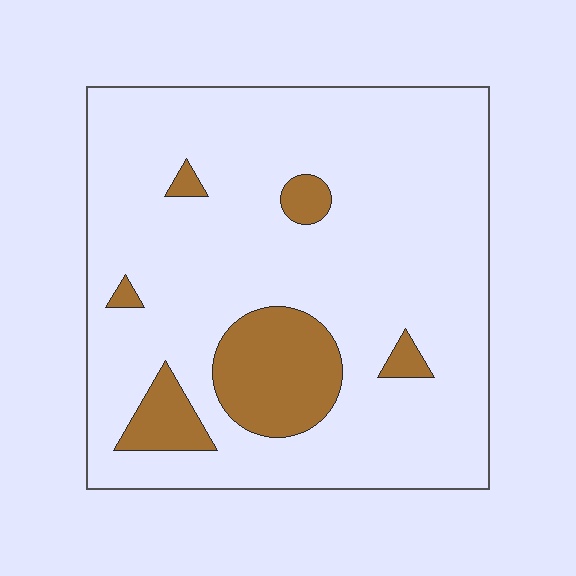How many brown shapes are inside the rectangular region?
6.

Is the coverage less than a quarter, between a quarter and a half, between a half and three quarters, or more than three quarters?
Less than a quarter.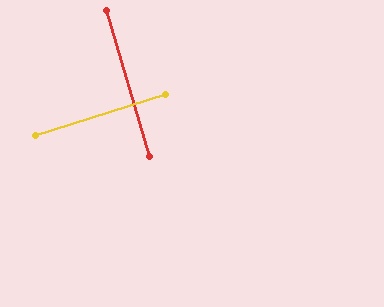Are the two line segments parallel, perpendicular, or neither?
Perpendicular — they meet at approximately 89°.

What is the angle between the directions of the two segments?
Approximately 89 degrees.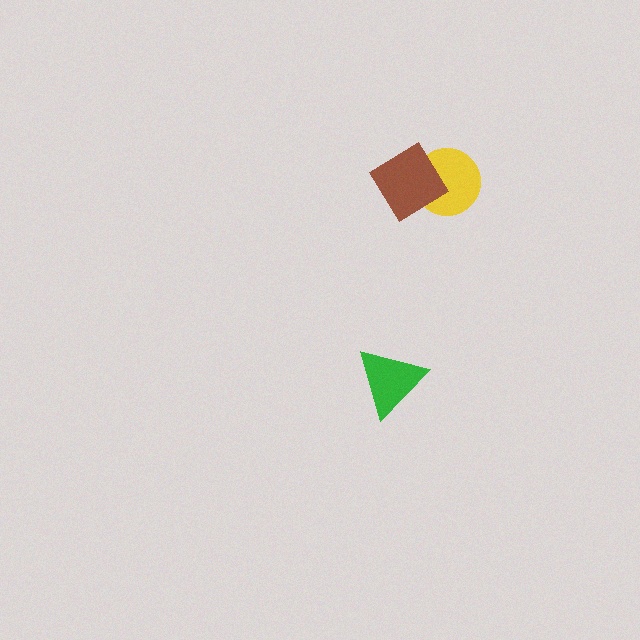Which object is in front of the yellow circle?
The brown diamond is in front of the yellow circle.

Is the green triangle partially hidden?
No, no other shape covers it.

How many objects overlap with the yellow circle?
1 object overlaps with the yellow circle.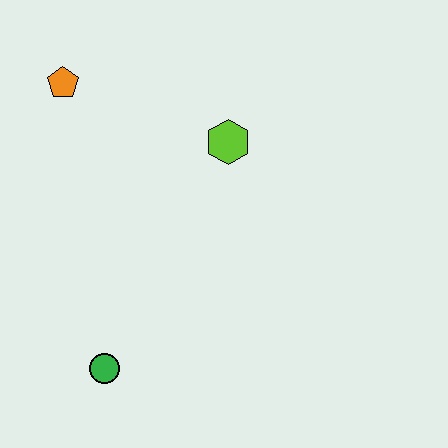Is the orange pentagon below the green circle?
No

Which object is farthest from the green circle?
The orange pentagon is farthest from the green circle.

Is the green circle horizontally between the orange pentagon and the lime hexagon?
Yes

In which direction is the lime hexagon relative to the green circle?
The lime hexagon is above the green circle.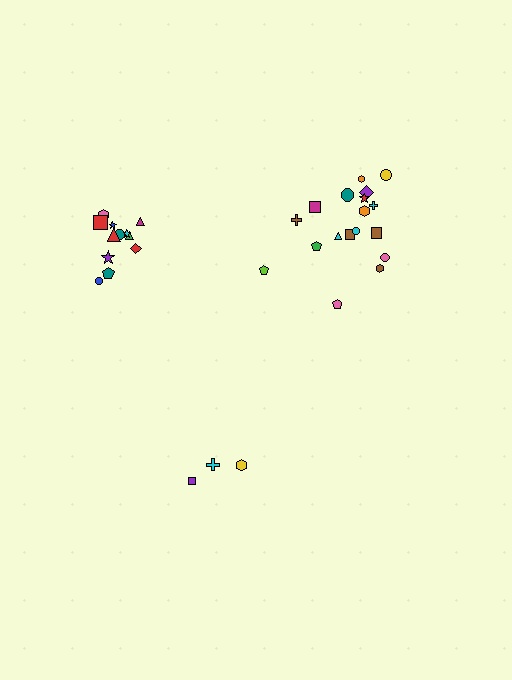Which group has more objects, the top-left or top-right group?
The top-right group.